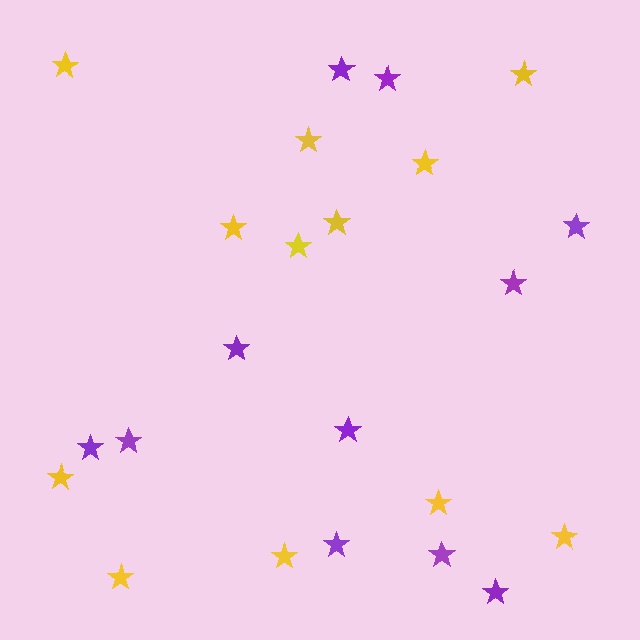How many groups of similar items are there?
There are 2 groups: one group of yellow stars (12) and one group of purple stars (11).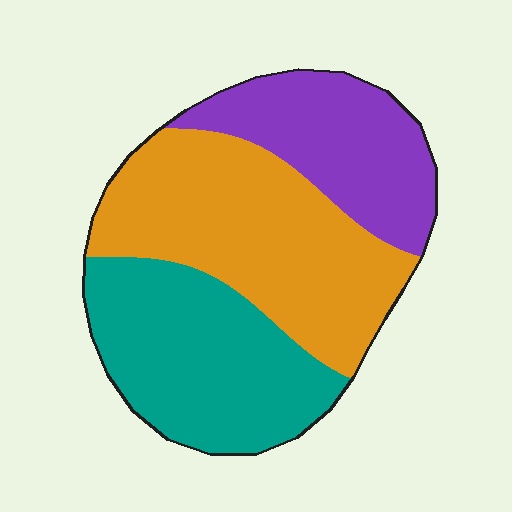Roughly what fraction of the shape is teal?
Teal takes up between a quarter and a half of the shape.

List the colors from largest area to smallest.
From largest to smallest: orange, teal, purple.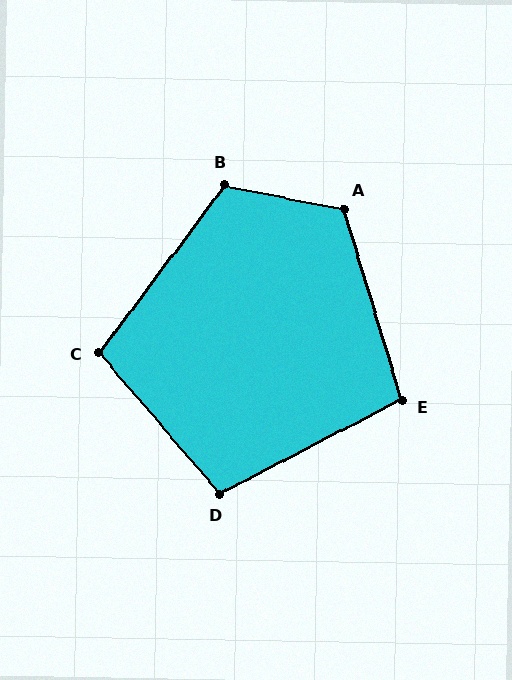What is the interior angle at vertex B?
Approximately 116 degrees (obtuse).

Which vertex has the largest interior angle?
A, at approximately 118 degrees.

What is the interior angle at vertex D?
Approximately 103 degrees (obtuse).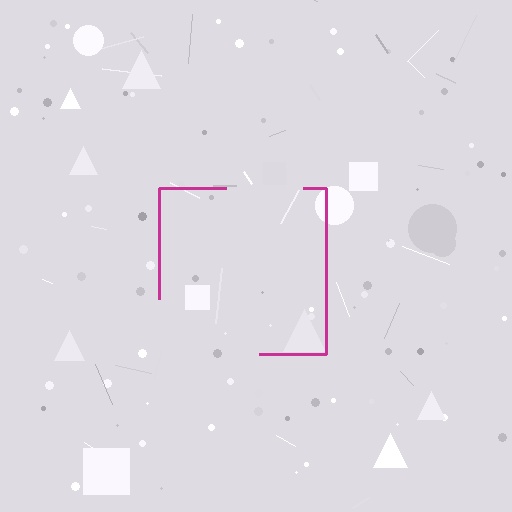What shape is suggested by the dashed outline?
The dashed outline suggests a square.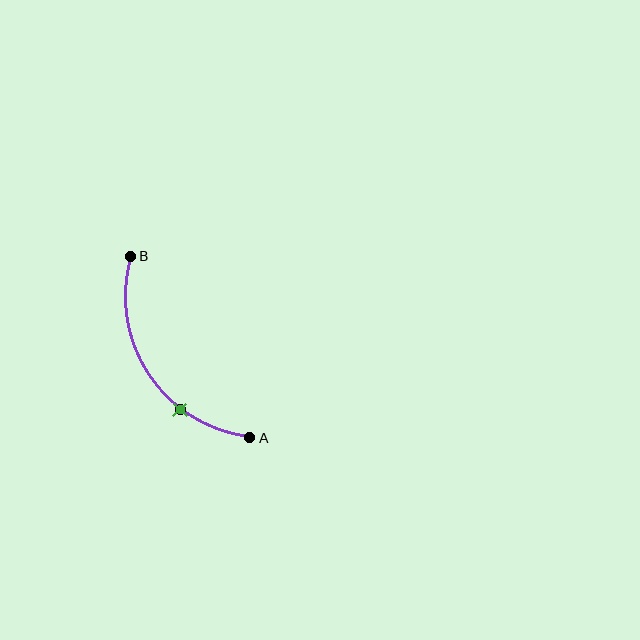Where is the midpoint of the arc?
The arc midpoint is the point on the curve farthest from the straight line joining A and B. It sits to the left of that line.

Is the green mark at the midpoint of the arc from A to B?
No. The green mark lies on the arc but is closer to endpoint A. The arc midpoint would be at the point on the curve equidistant along the arc from both A and B.